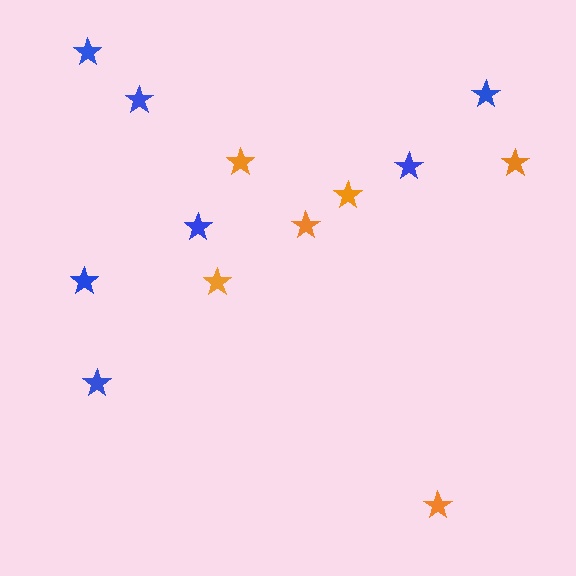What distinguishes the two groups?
There are 2 groups: one group of orange stars (6) and one group of blue stars (7).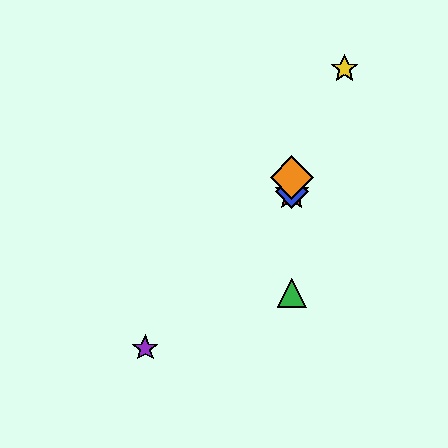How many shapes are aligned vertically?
4 shapes (the red star, the blue diamond, the green triangle, the orange diamond) are aligned vertically.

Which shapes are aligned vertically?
The red star, the blue diamond, the green triangle, the orange diamond are aligned vertically.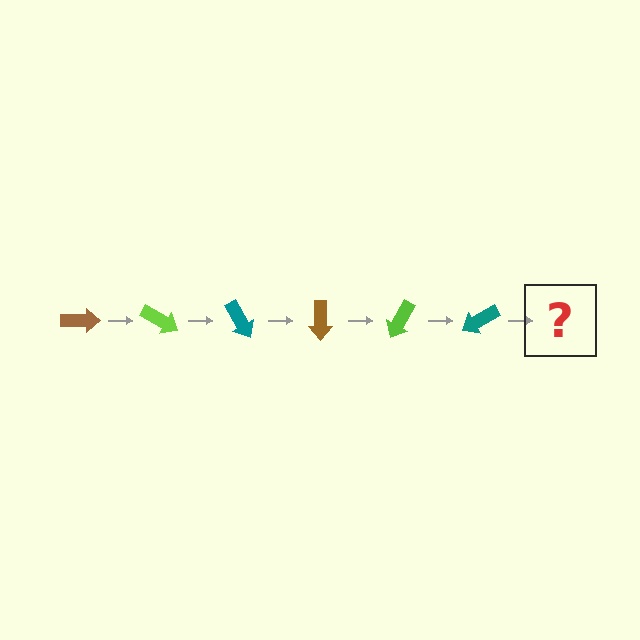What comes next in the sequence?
The next element should be a brown arrow, rotated 180 degrees from the start.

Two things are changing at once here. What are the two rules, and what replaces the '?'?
The two rules are that it rotates 30 degrees each step and the color cycles through brown, lime, and teal. The '?' should be a brown arrow, rotated 180 degrees from the start.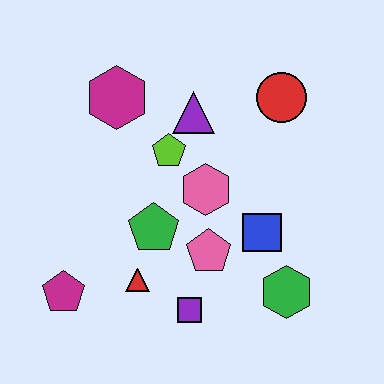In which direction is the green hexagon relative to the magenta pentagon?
The green hexagon is to the right of the magenta pentagon.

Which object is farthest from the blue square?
The magenta pentagon is farthest from the blue square.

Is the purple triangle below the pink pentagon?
No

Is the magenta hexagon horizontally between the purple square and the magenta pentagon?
Yes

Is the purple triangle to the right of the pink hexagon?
No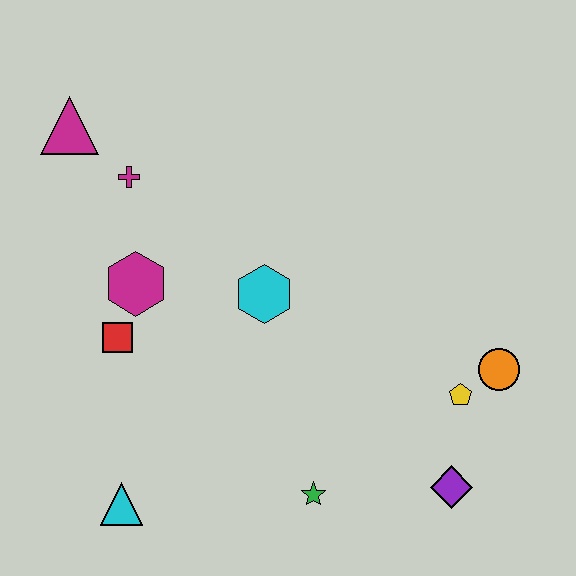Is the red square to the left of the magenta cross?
Yes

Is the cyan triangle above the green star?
No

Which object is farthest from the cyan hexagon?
The purple diamond is farthest from the cyan hexagon.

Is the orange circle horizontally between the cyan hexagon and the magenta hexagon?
No